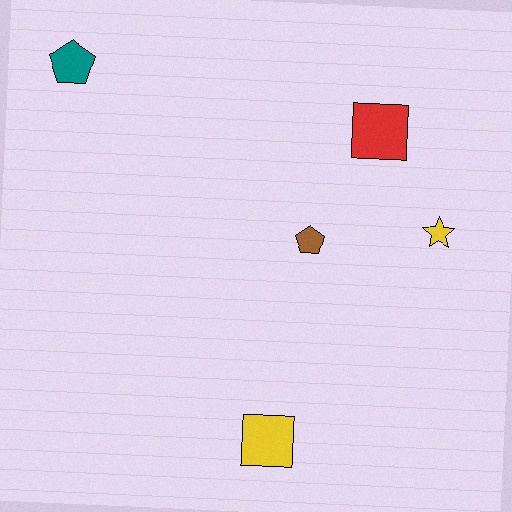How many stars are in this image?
There is 1 star.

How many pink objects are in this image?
There are no pink objects.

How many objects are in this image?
There are 5 objects.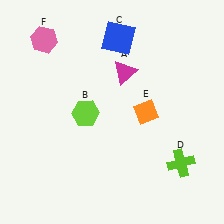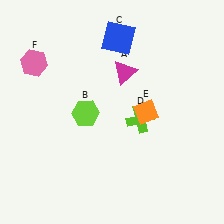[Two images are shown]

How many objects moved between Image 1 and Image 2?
2 objects moved between the two images.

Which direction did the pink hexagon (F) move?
The pink hexagon (F) moved down.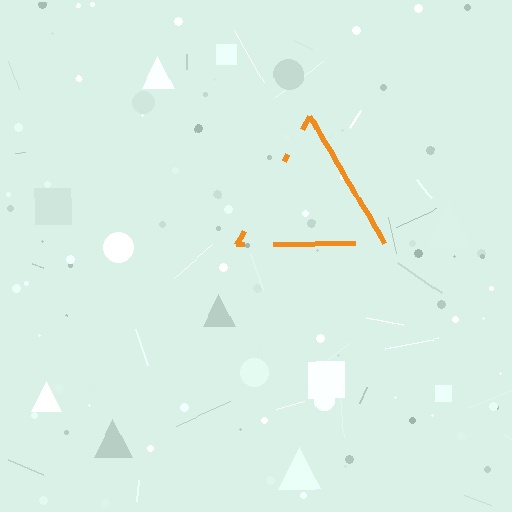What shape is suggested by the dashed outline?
The dashed outline suggests a triangle.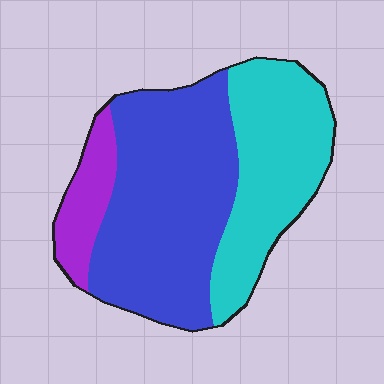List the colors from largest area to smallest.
From largest to smallest: blue, cyan, purple.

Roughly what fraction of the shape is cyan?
Cyan covers about 35% of the shape.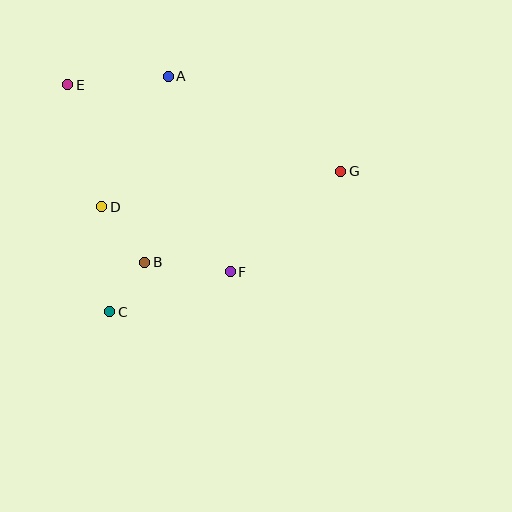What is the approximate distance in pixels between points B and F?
The distance between B and F is approximately 86 pixels.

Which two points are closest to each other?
Points B and C are closest to each other.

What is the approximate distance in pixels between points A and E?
The distance between A and E is approximately 101 pixels.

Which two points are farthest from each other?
Points E and G are farthest from each other.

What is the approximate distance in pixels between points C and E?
The distance between C and E is approximately 231 pixels.